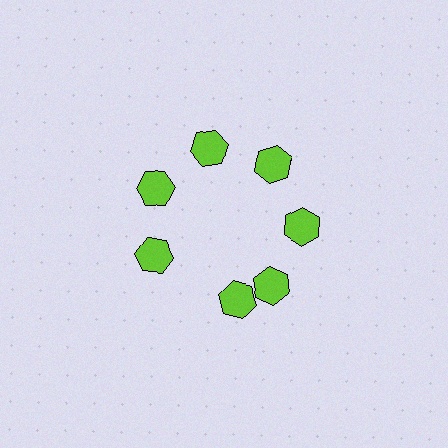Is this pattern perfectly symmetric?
No. The 7 lime hexagons are arranged in a ring, but one element near the 6 o'clock position is rotated out of alignment along the ring, breaking the 7-fold rotational symmetry.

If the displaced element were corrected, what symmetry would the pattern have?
It would have 7-fold rotational symmetry — the pattern would map onto itself every 51 degrees.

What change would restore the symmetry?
The symmetry would be restored by rotating it back into even spacing with its neighbors so that all 7 hexagons sit at equal angles and equal distance from the center.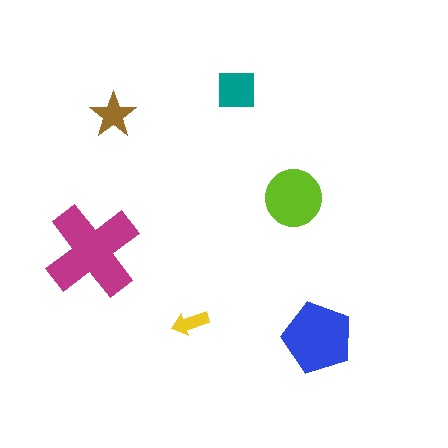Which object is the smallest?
The yellow arrow.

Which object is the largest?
The magenta cross.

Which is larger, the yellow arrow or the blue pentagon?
The blue pentagon.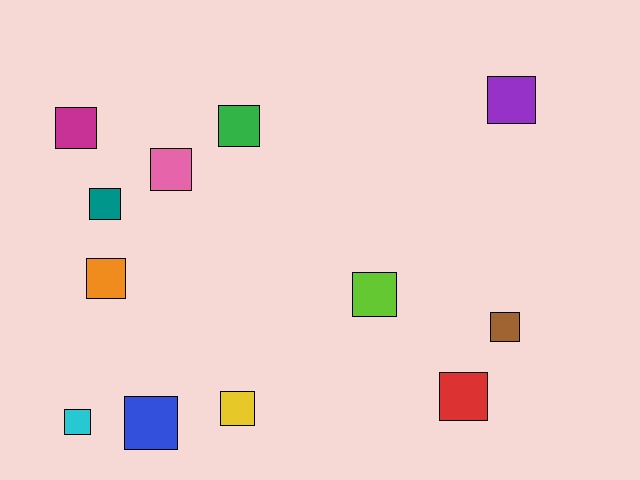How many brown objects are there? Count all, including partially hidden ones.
There is 1 brown object.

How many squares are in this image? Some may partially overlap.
There are 12 squares.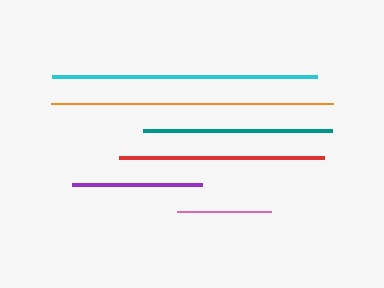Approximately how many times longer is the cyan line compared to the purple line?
The cyan line is approximately 2.0 times the length of the purple line.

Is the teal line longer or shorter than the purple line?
The teal line is longer than the purple line.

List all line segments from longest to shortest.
From longest to shortest: orange, cyan, red, teal, purple, pink.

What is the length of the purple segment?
The purple segment is approximately 130 pixels long.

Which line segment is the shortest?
The pink line is the shortest at approximately 94 pixels.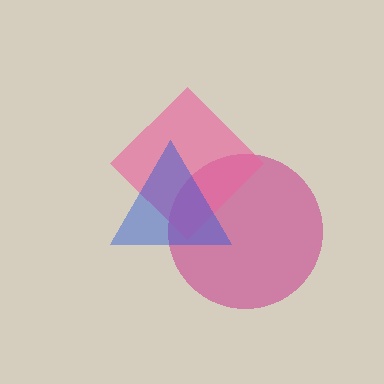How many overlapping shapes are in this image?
There are 3 overlapping shapes in the image.